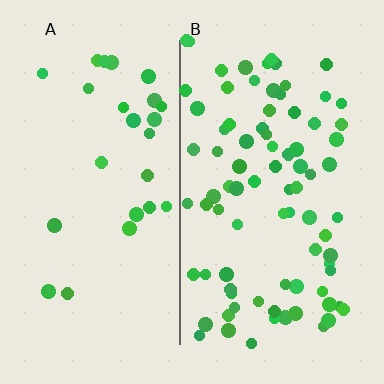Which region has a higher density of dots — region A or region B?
B (the right).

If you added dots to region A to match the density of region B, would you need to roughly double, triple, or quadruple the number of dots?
Approximately triple.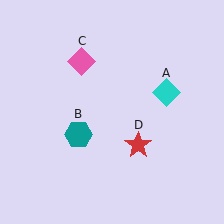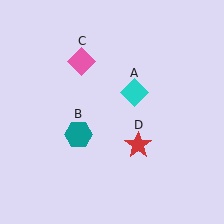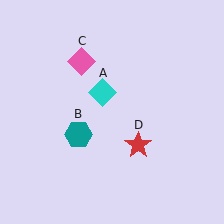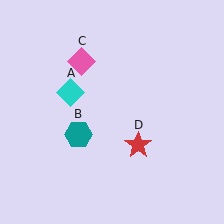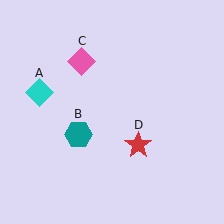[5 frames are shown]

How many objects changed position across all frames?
1 object changed position: cyan diamond (object A).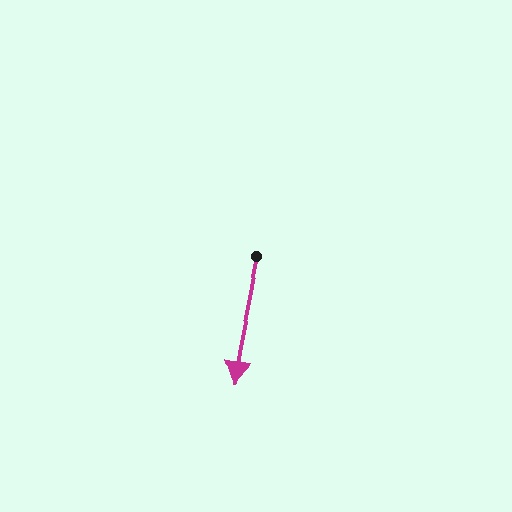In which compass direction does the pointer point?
South.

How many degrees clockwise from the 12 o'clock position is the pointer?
Approximately 191 degrees.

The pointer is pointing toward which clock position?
Roughly 6 o'clock.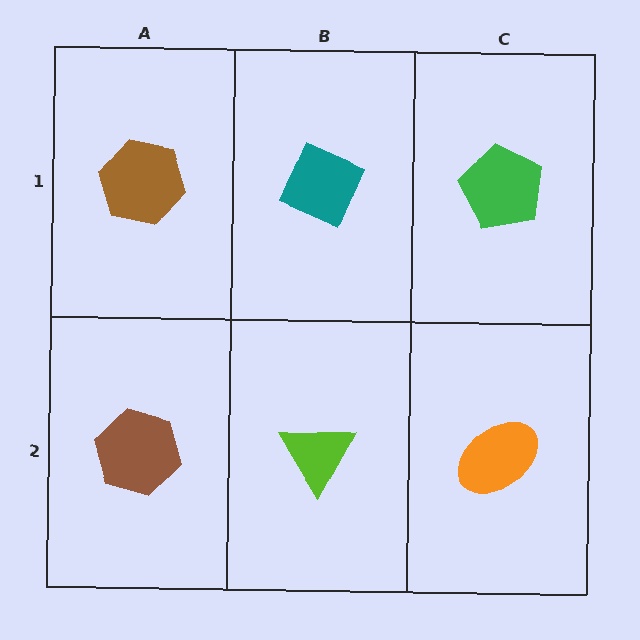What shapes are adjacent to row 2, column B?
A teal diamond (row 1, column B), a brown hexagon (row 2, column A), an orange ellipse (row 2, column C).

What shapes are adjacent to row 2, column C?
A green pentagon (row 1, column C), a lime triangle (row 2, column B).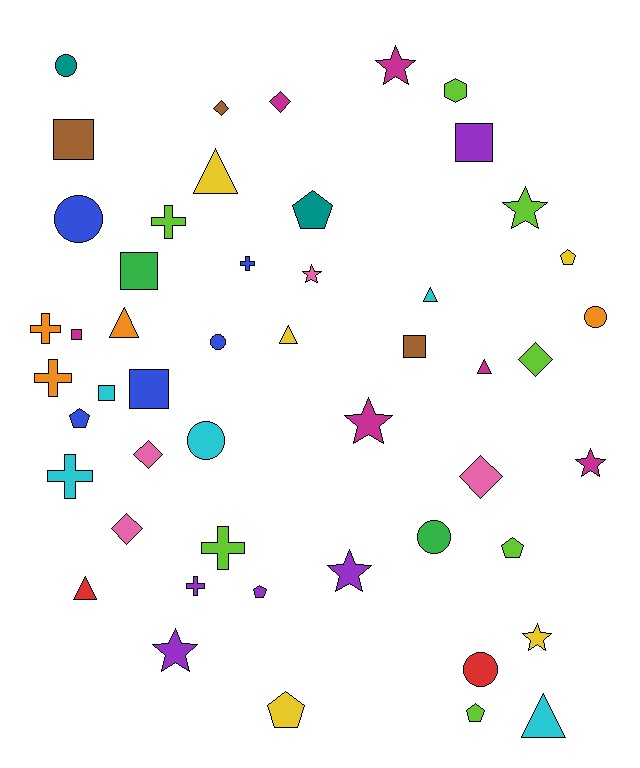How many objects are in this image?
There are 50 objects.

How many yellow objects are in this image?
There are 5 yellow objects.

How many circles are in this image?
There are 7 circles.